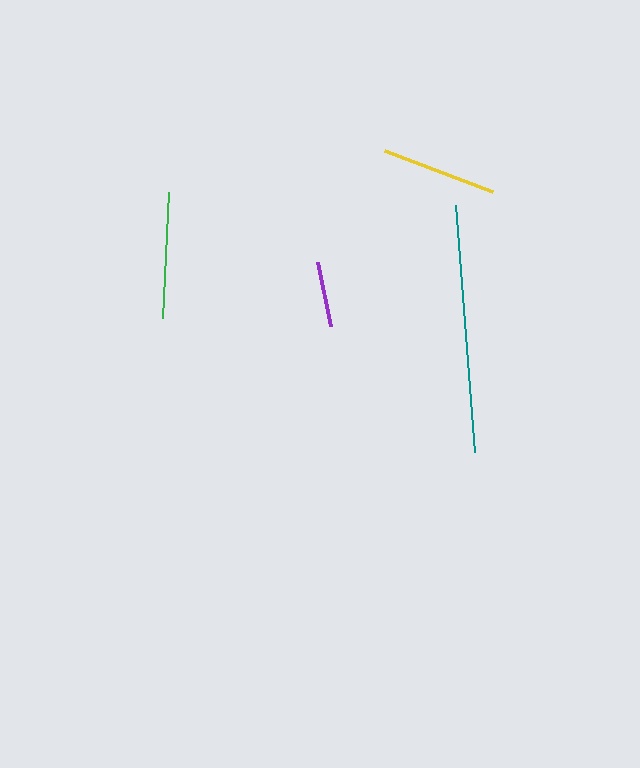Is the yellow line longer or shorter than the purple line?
The yellow line is longer than the purple line.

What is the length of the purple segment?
The purple segment is approximately 66 pixels long.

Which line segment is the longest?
The teal line is the longest at approximately 248 pixels.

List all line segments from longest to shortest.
From longest to shortest: teal, green, yellow, purple.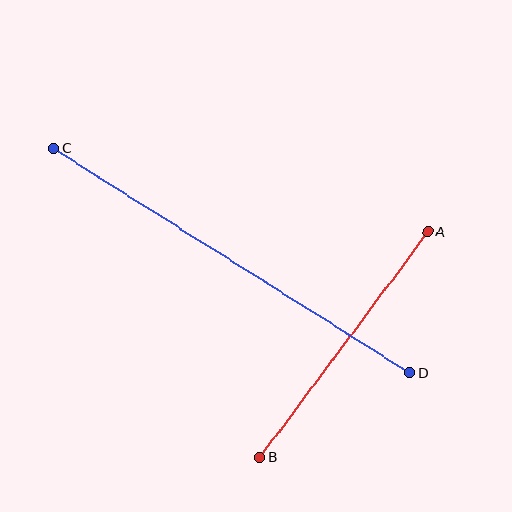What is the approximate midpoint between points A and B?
The midpoint is at approximately (344, 344) pixels.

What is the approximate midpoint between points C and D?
The midpoint is at approximately (232, 261) pixels.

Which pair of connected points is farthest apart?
Points C and D are farthest apart.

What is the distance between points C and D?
The distance is approximately 420 pixels.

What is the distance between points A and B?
The distance is approximately 281 pixels.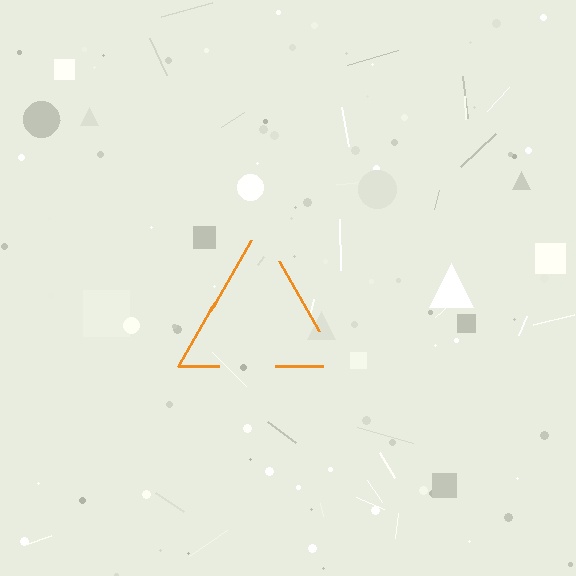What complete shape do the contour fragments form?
The contour fragments form a triangle.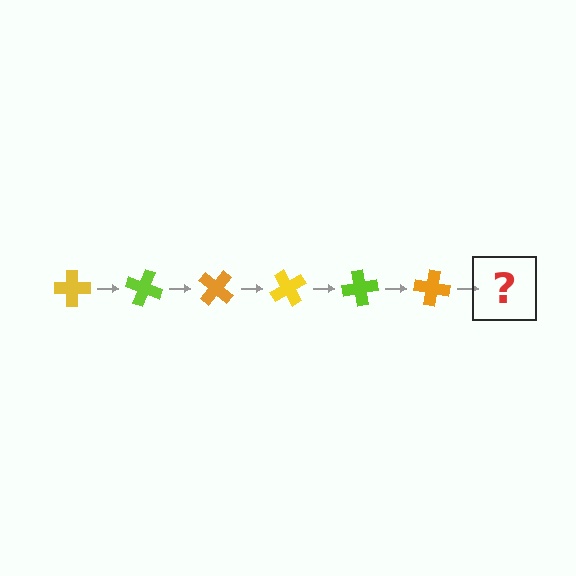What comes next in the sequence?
The next element should be a yellow cross, rotated 120 degrees from the start.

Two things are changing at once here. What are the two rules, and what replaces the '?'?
The two rules are that it rotates 20 degrees each step and the color cycles through yellow, lime, and orange. The '?' should be a yellow cross, rotated 120 degrees from the start.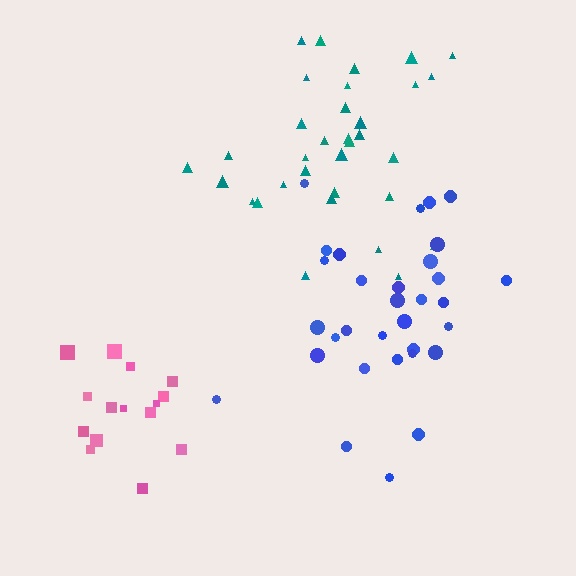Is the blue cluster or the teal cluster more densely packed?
Teal.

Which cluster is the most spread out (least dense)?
Blue.